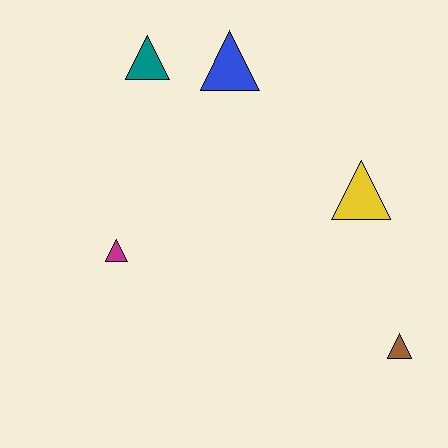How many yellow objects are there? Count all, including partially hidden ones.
There is 1 yellow object.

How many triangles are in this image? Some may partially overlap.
There are 5 triangles.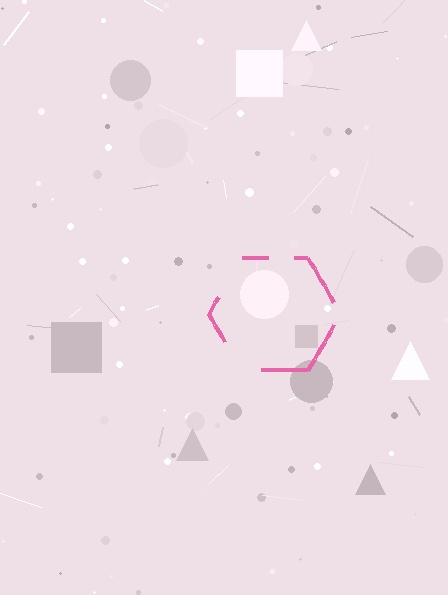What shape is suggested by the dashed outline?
The dashed outline suggests a hexagon.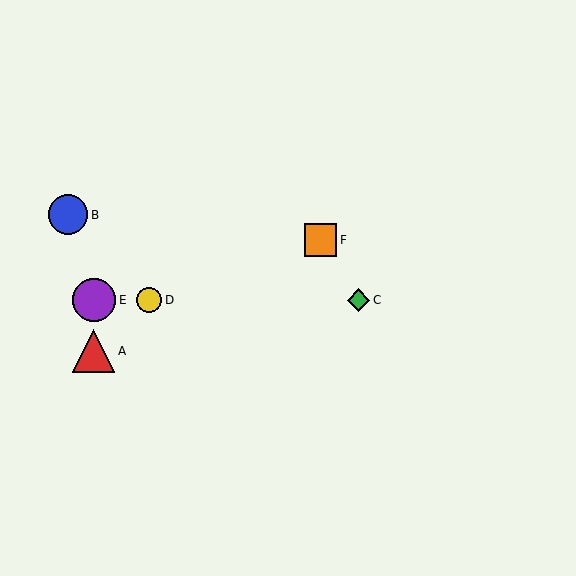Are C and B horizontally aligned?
No, C is at y≈300 and B is at y≈215.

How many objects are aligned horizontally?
3 objects (C, D, E) are aligned horizontally.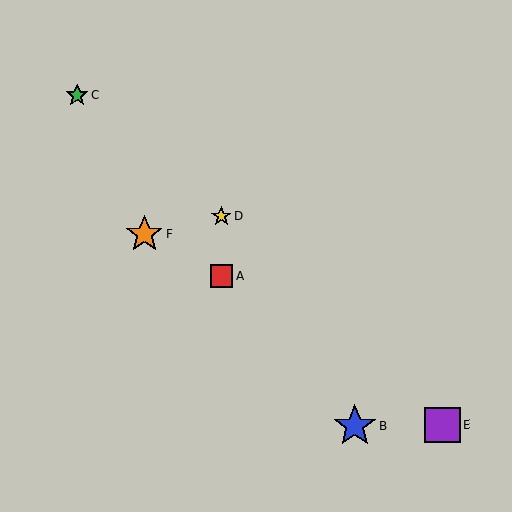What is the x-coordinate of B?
Object B is at x≈355.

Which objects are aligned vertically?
Objects A, D are aligned vertically.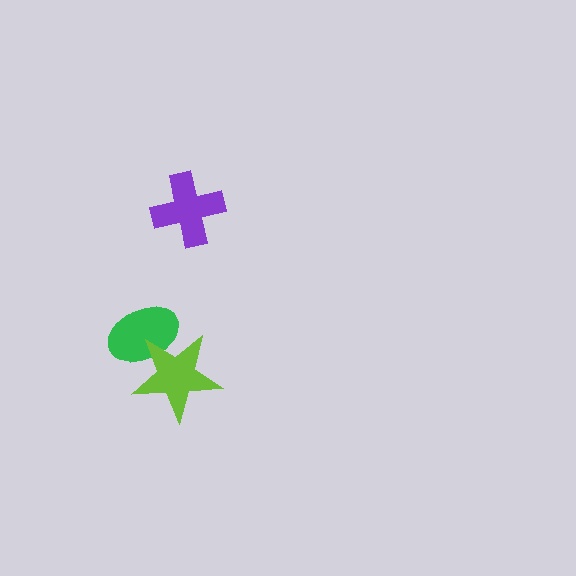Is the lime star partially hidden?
No, no other shape covers it.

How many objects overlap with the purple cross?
0 objects overlap with the purple cross.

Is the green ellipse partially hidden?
Yes, it is partially covered by another shape.